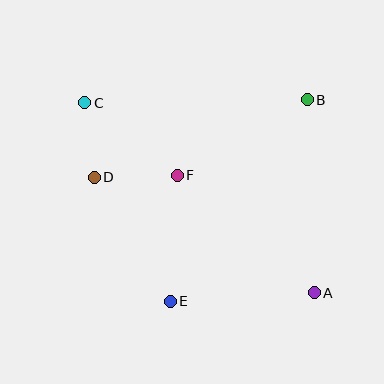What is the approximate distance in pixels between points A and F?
The distance between A and F is approximately 180 pixels.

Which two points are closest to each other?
Points C and D are closest to each other.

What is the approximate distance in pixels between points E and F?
The distance between E and F is approximately 126 pixels.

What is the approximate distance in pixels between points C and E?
The distance between C and E is approximately 216 pixels.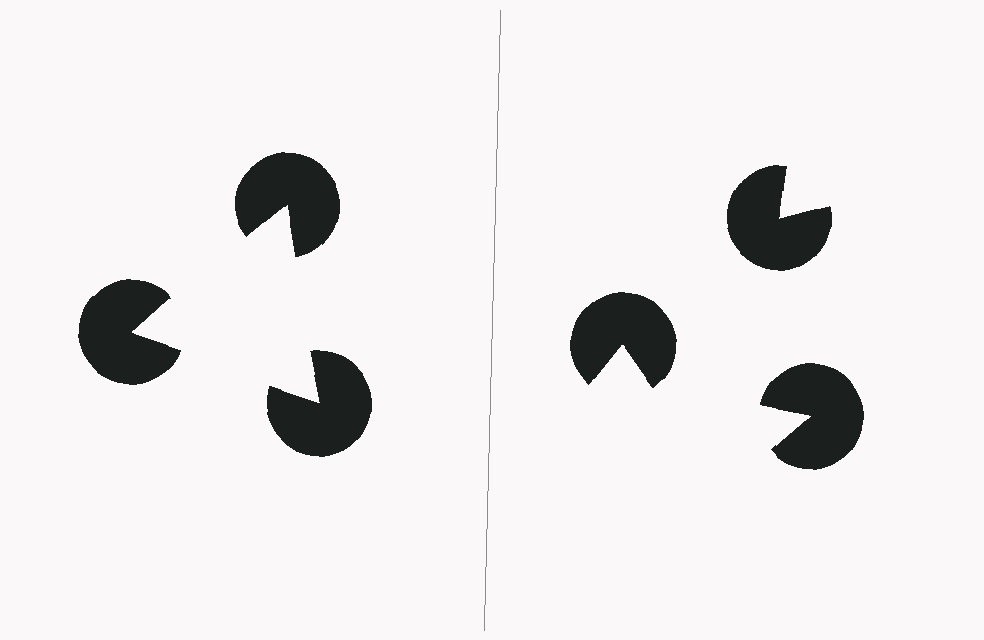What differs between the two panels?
The pac-man discs are positioned identically on both sides; only the wedge orientations differ. On the left they align to a triangle; on the right they are misaligned.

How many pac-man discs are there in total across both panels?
6 — 3 on each side.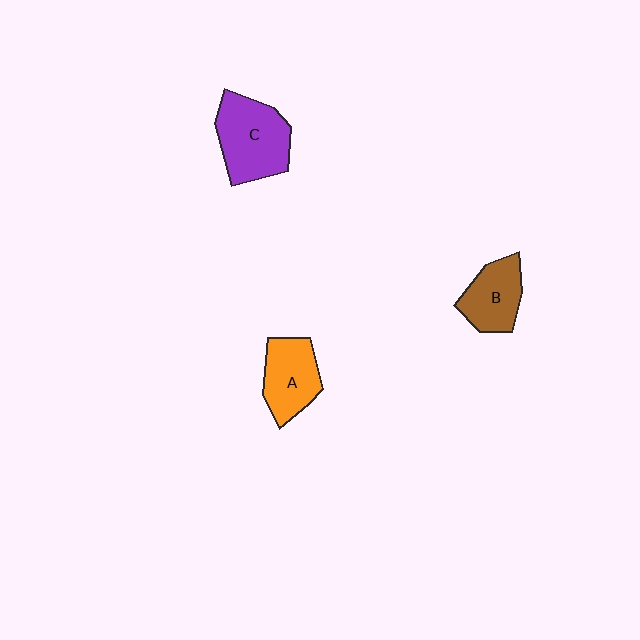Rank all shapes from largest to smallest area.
From largest to smallest: C (purple), A (orange), B (brown).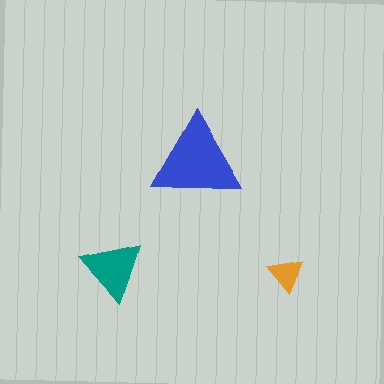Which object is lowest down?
The orange triangle is bottommost.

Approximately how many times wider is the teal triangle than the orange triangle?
About 1.5 times wider.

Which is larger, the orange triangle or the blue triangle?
The blue one.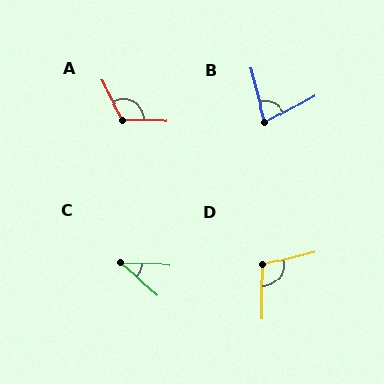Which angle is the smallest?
C, at approximately 38 degrees.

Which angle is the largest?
A, at approximately 118 degrees.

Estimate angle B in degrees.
Approximately 76 degrees.